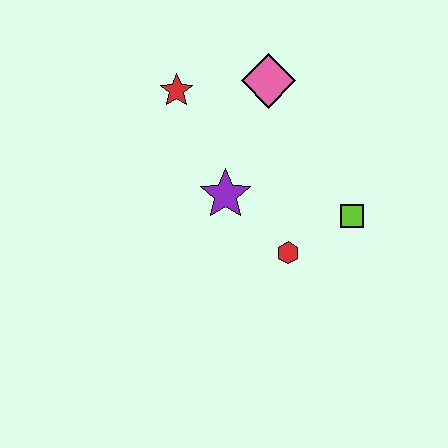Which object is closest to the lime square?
The red hexagon is closest to the lime square.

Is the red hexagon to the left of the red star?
No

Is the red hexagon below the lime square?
Yes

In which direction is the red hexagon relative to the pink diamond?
The red hexagon is below the pink diamond.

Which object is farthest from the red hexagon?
The red star is farthest from the red hexagon.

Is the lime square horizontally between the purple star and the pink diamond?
No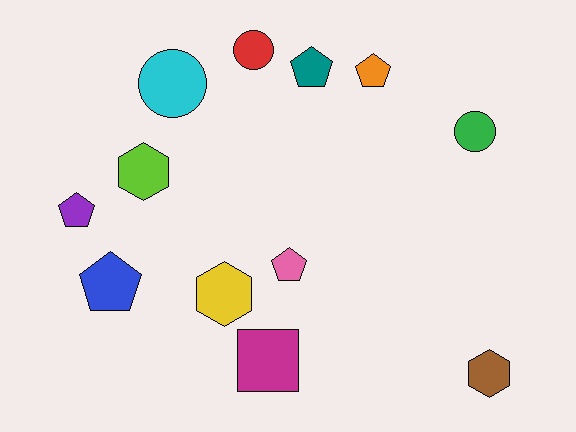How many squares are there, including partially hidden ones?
There is 1 square.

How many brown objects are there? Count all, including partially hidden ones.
There is 1 brown object.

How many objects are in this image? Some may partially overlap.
There are 12 objects.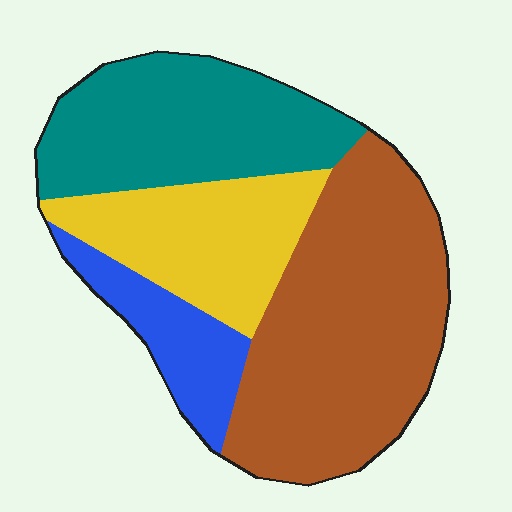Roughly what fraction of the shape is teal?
Teal covers about 25% of the shape.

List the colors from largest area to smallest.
From largest to smallest: brown, teal, yellow, blue.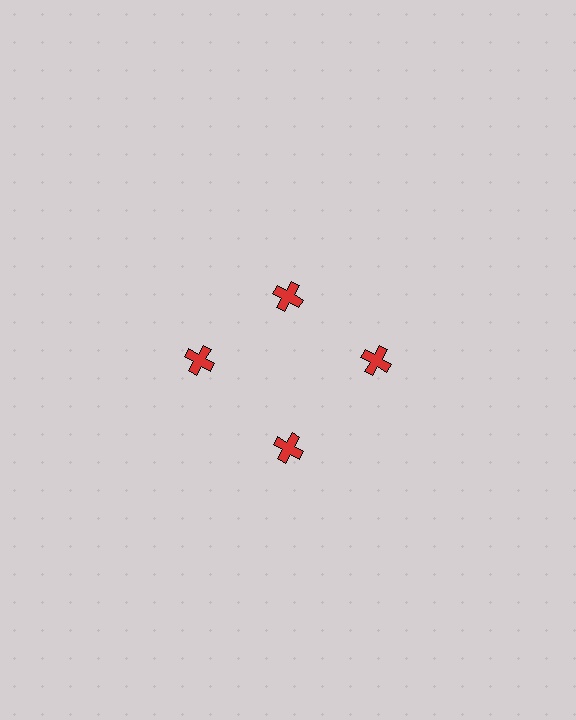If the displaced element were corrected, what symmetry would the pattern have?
It would have 4-fold rotational symmetry — the pattern would map onto itself every 90 degrees.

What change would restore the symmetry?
The symmetry would be restored by moving it outward, back onto the ring so that all 4 crosses sit at equal angles and equal distance from the center.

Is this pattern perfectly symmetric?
No. The 4 red crosses are arranged in a ring, but one element near the 12 o'clock position is pulled inward toward the center, breaking the 4-fold rotational symmetry.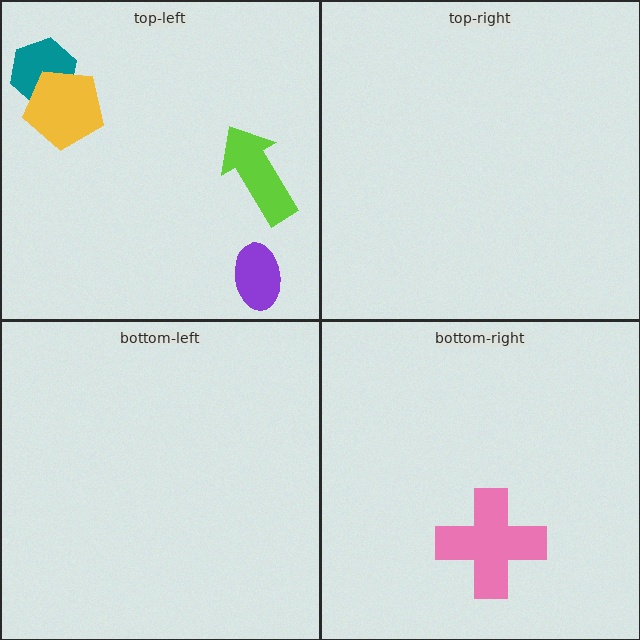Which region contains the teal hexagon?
The top-left region.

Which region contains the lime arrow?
The top-left region.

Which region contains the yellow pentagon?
The top-left region.